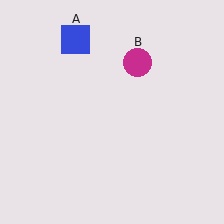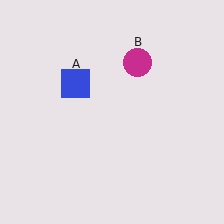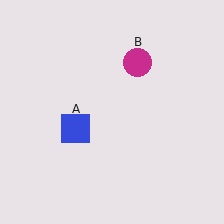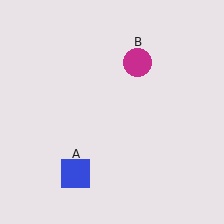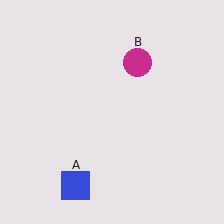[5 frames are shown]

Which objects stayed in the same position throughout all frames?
Magenta circle (object B) remained stationary.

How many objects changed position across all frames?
1 object changed position: blue square (object A).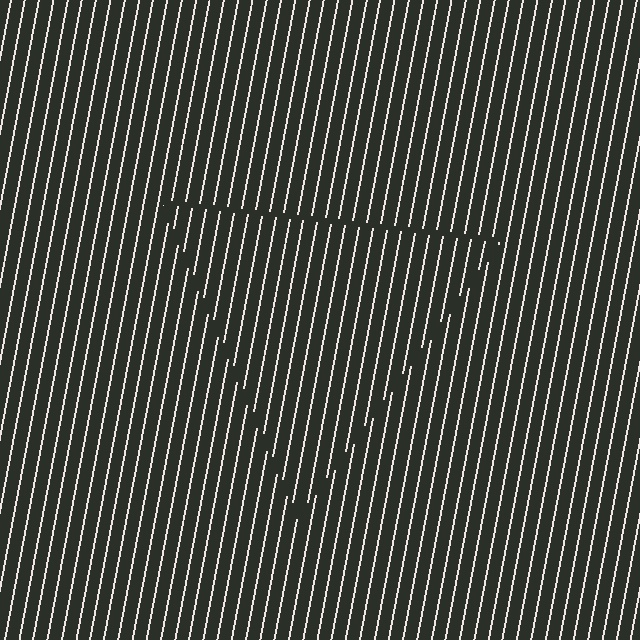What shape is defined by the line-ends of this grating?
An illusory triangle. The interior of the shape contains the same grating, shifted by half a period — the contour is defined by the phase discontinuity where line-ends from the inner and outer gratings abut.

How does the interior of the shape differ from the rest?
The interior of the shape contains the same grating, shifted by half a period — the contour is defined by the phase discontinuity where line-ends from the inner and outer gratings abut.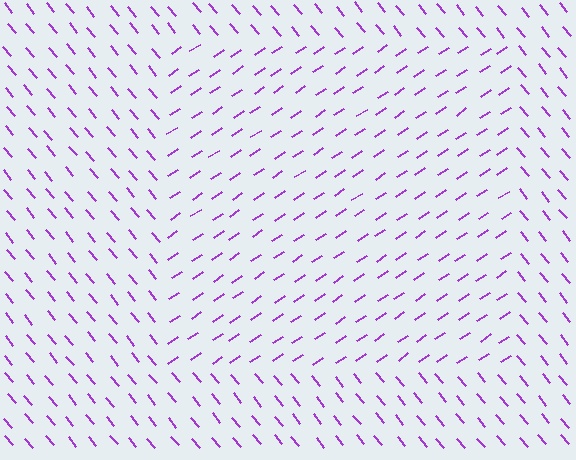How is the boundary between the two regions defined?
The boundary is defined purely by a change in line orientation (approximately 84 degrees difference). All lines are the same color and thickness.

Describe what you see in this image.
The image is filled with small purple line segments. A rectangle region in the image has lines oriented differently from the surrounding lines, creating a visible texture boundary.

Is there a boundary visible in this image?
Yes, there is a texture boundary formed by a change in line orientation.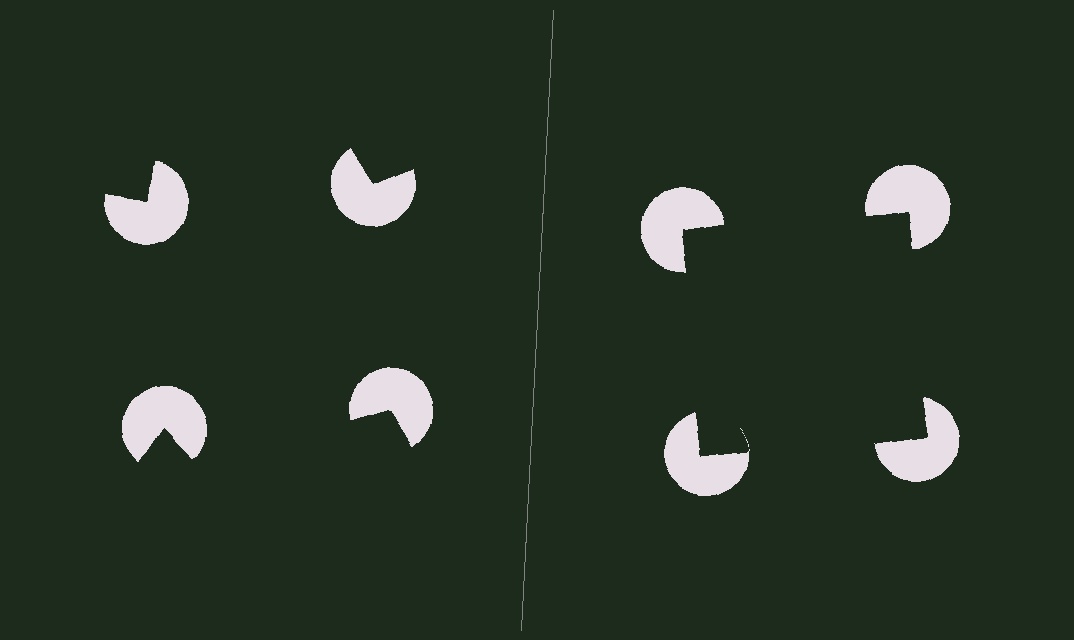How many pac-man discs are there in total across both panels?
8 — 4 on each side.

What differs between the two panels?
The pac-man discs are positioned identically on both sides; only the wedge orientations differ. On the right they align to a square; on the left they are misaligned.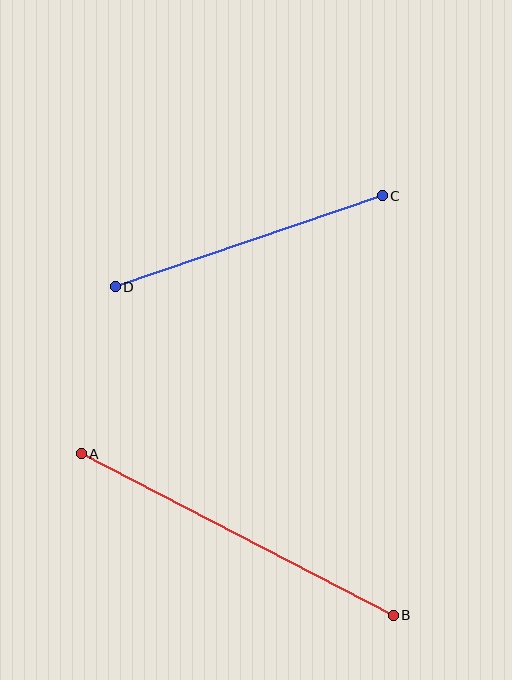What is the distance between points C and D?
The distance is approximately 282 pixels.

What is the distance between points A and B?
The distance is approximately 351 pixels.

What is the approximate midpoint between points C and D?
The midpoint is at approximately (249, 241) pixels.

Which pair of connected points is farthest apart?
Points A and B are farthest apart.